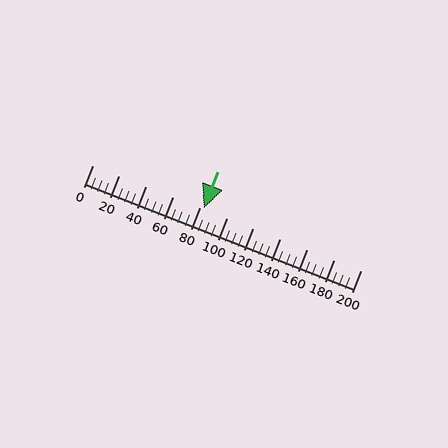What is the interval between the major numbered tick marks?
The major tick marks are spaced 20 units apart.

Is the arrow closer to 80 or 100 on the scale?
The arrow is closer to 80.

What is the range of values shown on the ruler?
The ruler shows values from 0 to 200.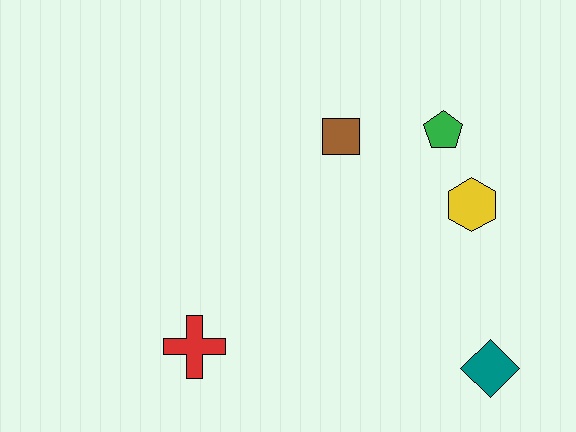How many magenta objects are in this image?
There are no magenta objects.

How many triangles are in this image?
There are no triangles.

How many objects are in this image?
There are 5 objects.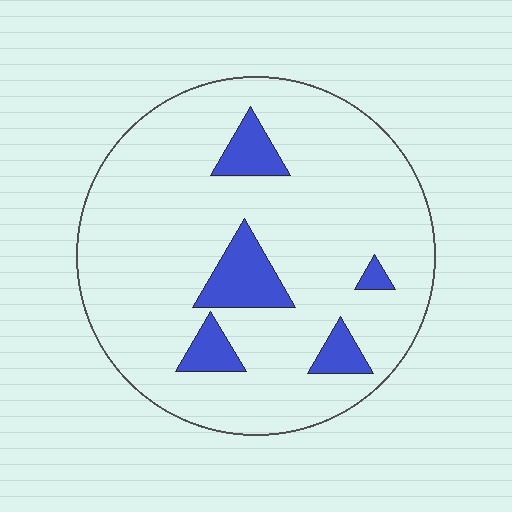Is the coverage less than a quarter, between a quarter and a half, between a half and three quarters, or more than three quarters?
Less than a quarter.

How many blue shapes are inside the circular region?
5.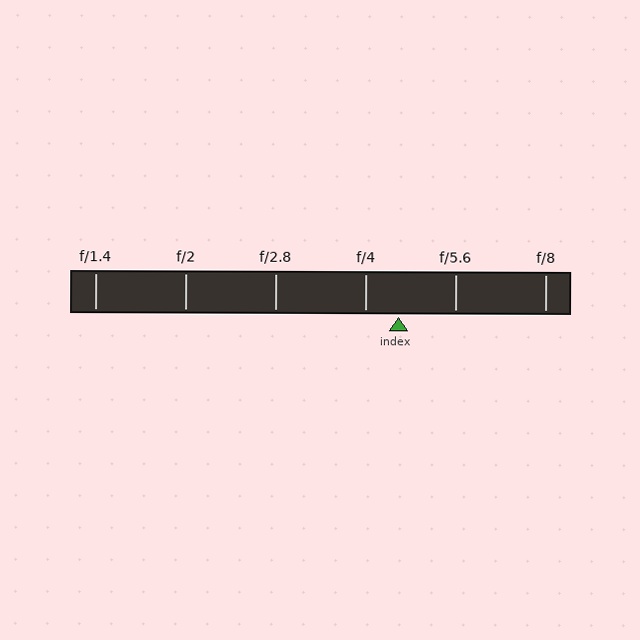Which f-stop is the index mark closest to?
The index mark is closest to f/4.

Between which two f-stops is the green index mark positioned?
The index mark is between f/4 and f/5.6.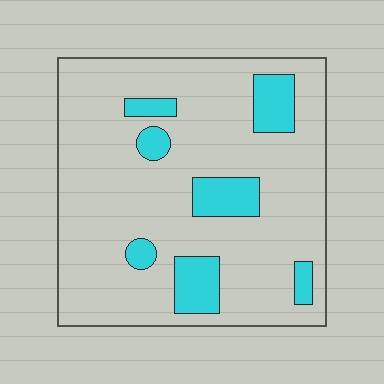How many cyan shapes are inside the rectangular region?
7.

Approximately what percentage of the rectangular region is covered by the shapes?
Approximately 15%.